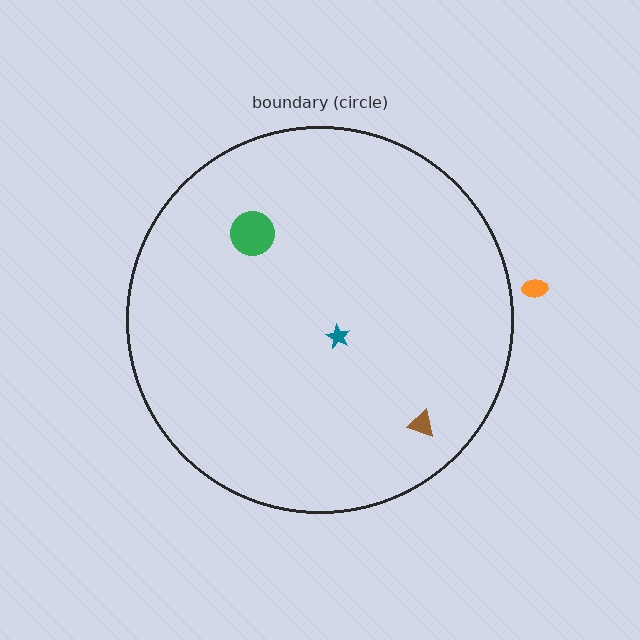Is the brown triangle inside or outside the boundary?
Inside.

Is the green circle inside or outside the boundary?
Inside.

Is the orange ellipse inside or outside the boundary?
Outside.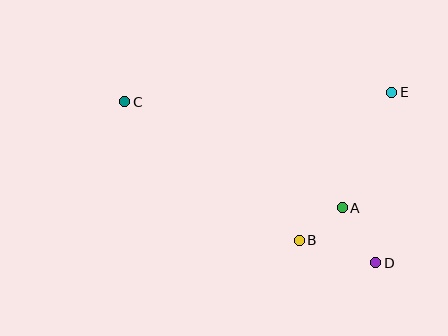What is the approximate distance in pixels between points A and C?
The distance between A and C is approximately 242 pixels.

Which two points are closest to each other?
Points A and B are closest to each other.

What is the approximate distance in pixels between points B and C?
The distance between B and C is approximately 223 pixels.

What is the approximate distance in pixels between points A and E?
The distance between A and E is approximately 125 pixels.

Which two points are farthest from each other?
Points C and D are farthest from each other.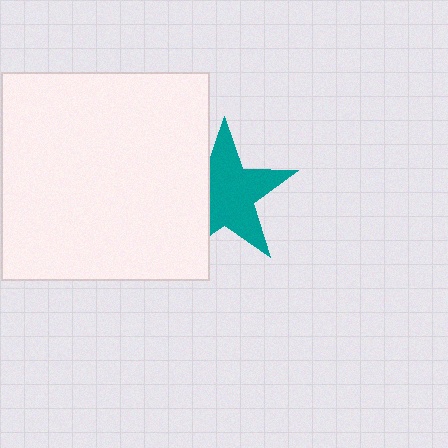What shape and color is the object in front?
The object in front is a white square.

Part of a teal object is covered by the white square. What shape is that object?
It is a star.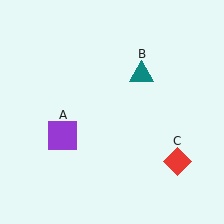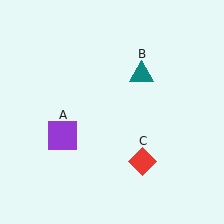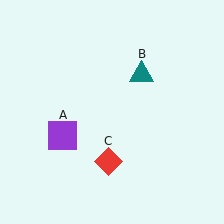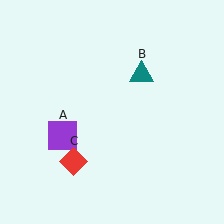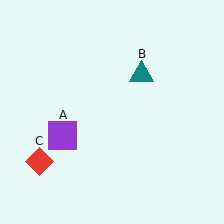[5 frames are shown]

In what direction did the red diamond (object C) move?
The red diamond (object C) moved left.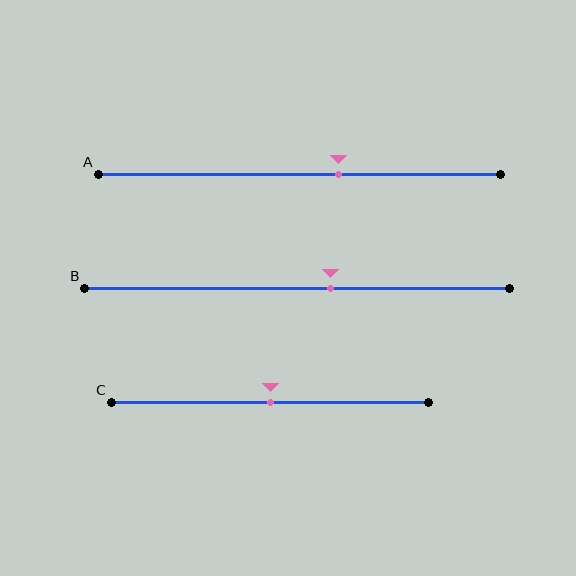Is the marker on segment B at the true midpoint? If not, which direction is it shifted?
No, the marker on segment B is shifted to the right by about 8% of the segment length.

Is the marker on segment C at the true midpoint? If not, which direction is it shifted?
Yes, the marker on segment C is at the true midpoint.